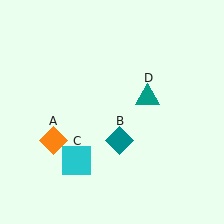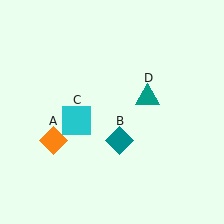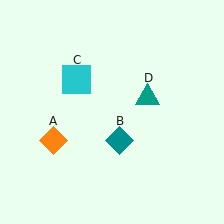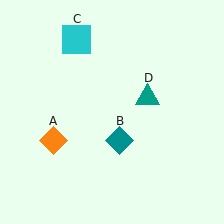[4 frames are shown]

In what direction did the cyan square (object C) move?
The cyan square (object C) moved up.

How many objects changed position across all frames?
1 object changed position: cyan square (object C).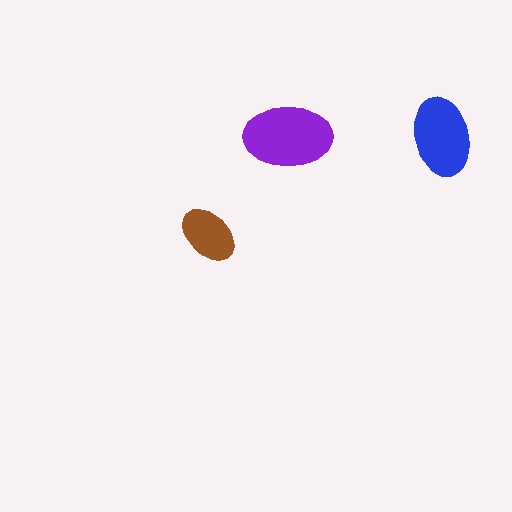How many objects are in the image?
There are 3 objects in the image.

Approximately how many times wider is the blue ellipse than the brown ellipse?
About 1.5 times wider.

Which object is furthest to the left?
The brown ellipse is leftmost.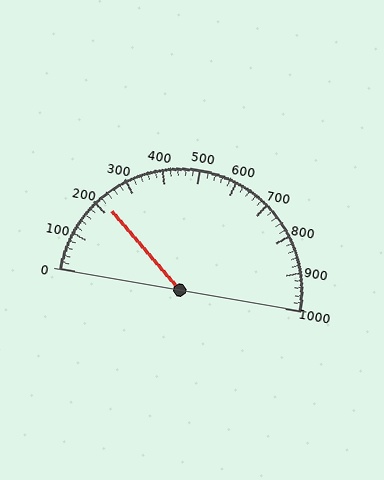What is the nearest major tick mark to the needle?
The nearest major tick mark is 200.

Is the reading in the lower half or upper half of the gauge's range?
The reading is in the lower half of the range (0 to 1000).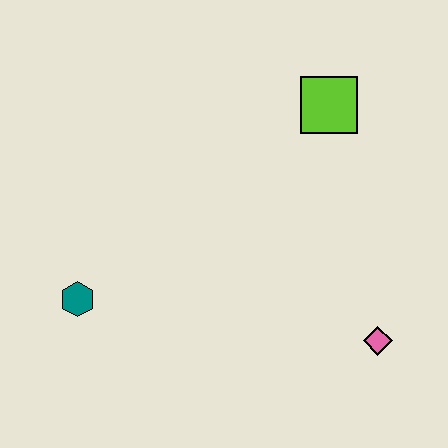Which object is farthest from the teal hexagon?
The lime square is farthest from the teal hexagon.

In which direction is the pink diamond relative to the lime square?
The pink diamond is below the lime square.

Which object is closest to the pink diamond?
The lime square is closest to the pink diamond.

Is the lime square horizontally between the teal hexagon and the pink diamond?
Yes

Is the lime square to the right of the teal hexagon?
Yes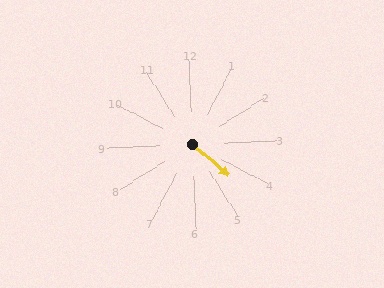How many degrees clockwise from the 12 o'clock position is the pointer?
Approximately 133 degrees.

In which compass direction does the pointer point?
Southeast.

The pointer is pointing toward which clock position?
Roughly 4 o'clock.